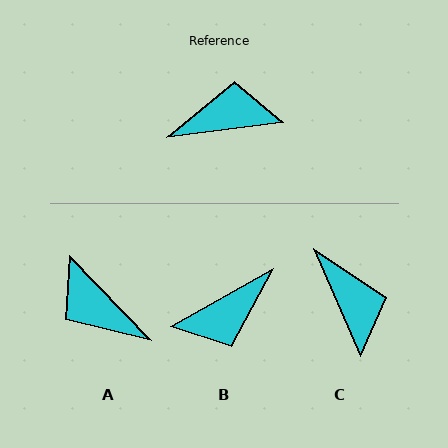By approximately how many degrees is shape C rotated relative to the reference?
Approximately 74 degrees clockwise.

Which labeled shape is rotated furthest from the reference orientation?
B, about 158 degrees away.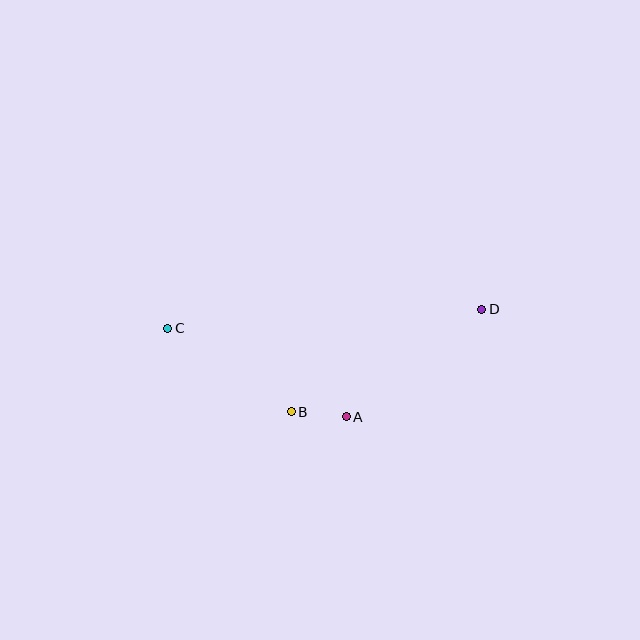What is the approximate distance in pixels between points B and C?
The distance between B and C is approximately 149 pixels.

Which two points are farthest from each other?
Points C and D are farthest from each other.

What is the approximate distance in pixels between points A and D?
The distance between A and D is approximately 173 pixels.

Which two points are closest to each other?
Points A and B are closest to each other.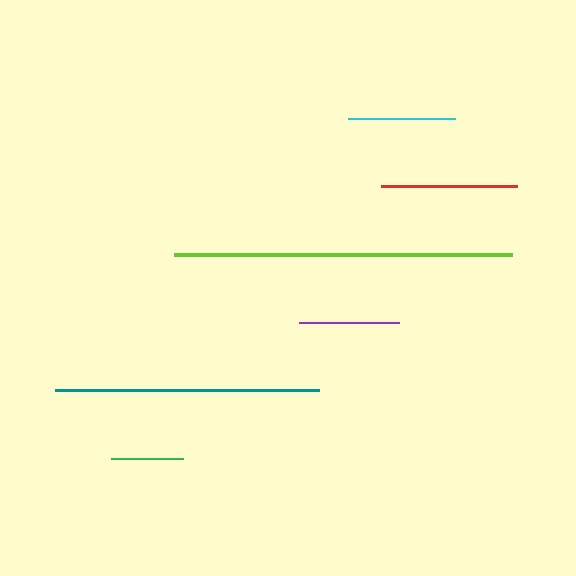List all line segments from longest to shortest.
From longest to shortest: lime, teal, red, cyan, purple, green.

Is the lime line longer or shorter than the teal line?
The lime line is longer than the teal line.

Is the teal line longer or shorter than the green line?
The teal line is longer than the green line.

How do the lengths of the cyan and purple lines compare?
The cyan and purple lines are approximately the same length.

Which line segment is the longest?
The lime line is the longest at approximately 338 pixels.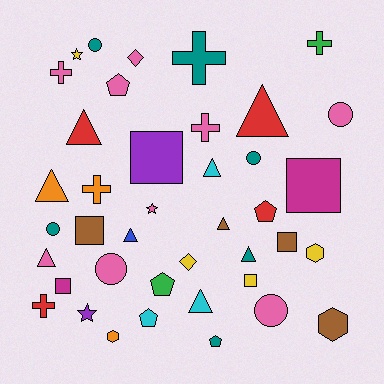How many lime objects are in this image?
There are no lime objects.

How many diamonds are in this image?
There are 2 diamonds.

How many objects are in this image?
There are 40 objects.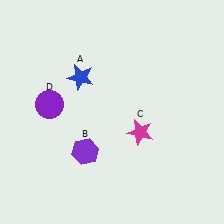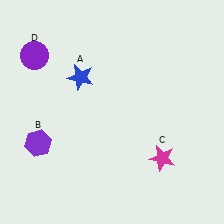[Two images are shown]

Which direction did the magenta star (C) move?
The magenta star (C) moved down.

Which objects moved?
The objects that moved are: the purple hexagon (B), the magenta star (C), the purple circle (D).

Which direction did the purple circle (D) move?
The purple circle (D) moved up.